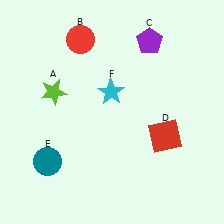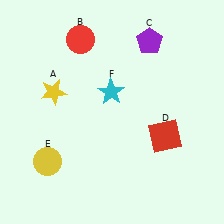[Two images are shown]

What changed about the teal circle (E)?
In Image 1, E is teal. In Image 2, it changed to yellow.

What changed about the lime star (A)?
In Image 1, A is lime. In Image 2, it changed to yellow.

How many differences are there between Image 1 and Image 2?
There are 2 differences between the two images.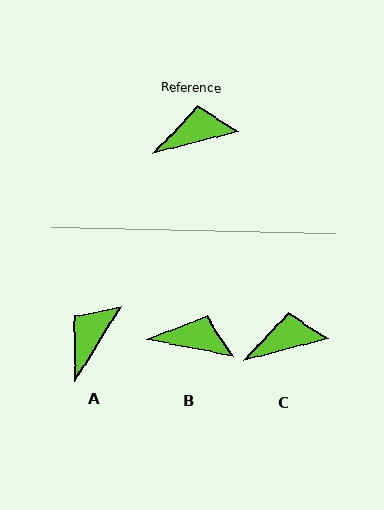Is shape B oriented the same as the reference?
No, it is off by about 25 degrees.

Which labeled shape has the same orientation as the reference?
C.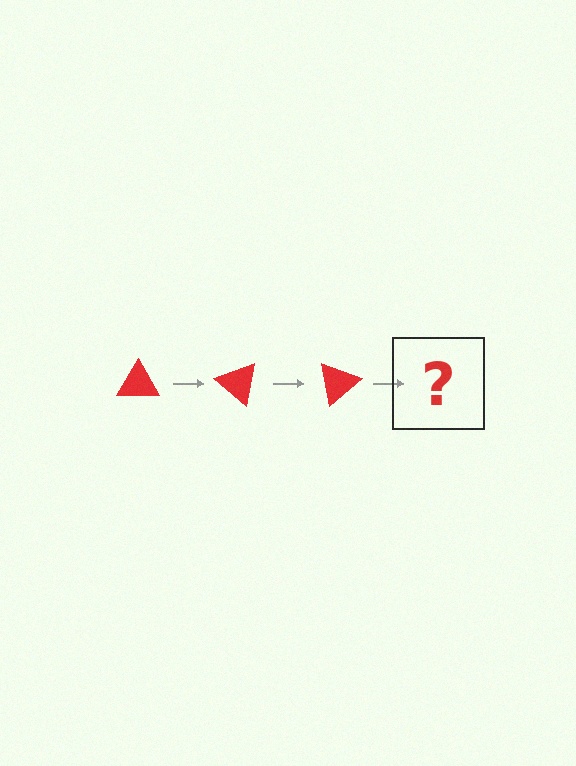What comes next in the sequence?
The next element should be a red triangle rotated 120 degrees.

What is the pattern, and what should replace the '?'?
The pattern is that the triangle rotates 40 degrees each step. The '?' should be a red triangle rotated 120 degrees.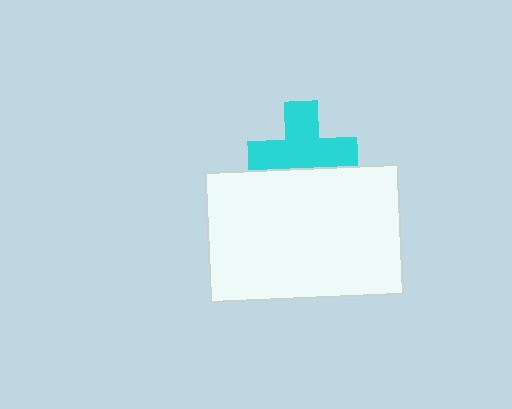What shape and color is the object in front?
The object in front is a white rectangle.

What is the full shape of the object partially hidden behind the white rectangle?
The partially hidden object is a cyan cross.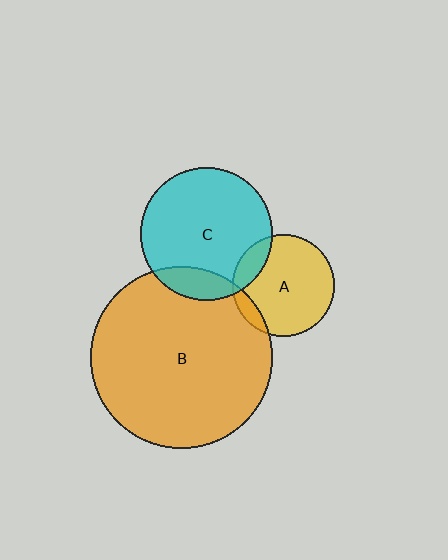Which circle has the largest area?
Circle B (orange).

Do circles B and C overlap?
Yes.